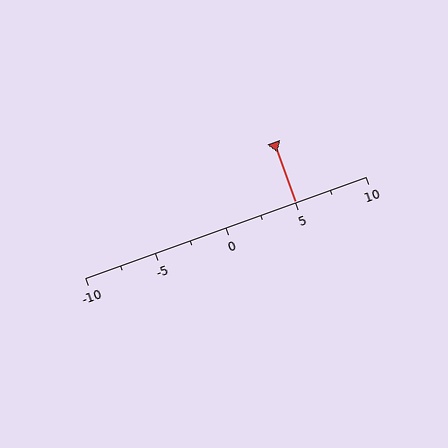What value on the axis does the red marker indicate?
The marker indicates approximately 5.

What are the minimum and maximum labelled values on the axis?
The axis runs from -10 to 10.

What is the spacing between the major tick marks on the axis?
The major ticks are spaced 5 apart.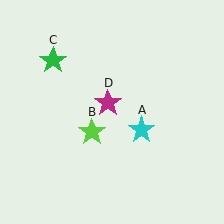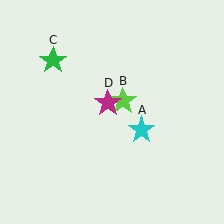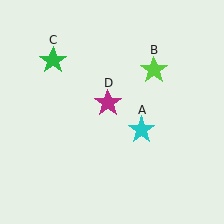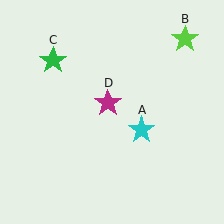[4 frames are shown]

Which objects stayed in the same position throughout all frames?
Cyan star (object A) and green star (object C) and magenta star (object D) remained stationary.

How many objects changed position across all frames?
1 object changed position: lime star (object B).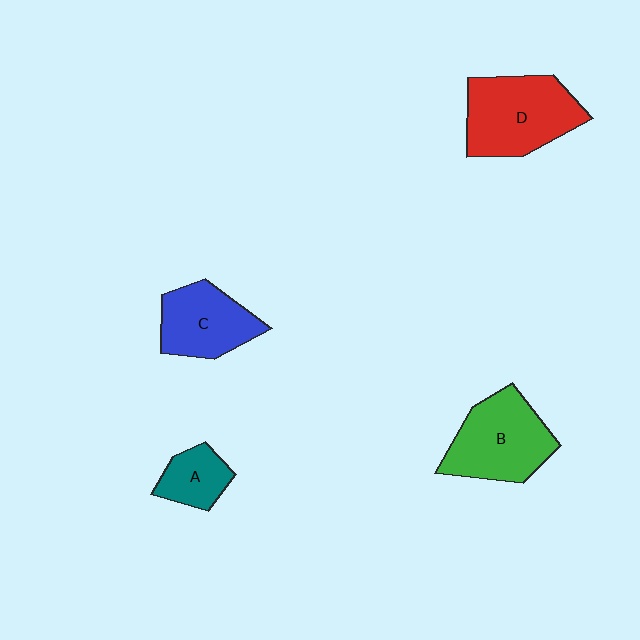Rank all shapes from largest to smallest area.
From largest to smallest: D (red), B (green), C (blue), A (teal).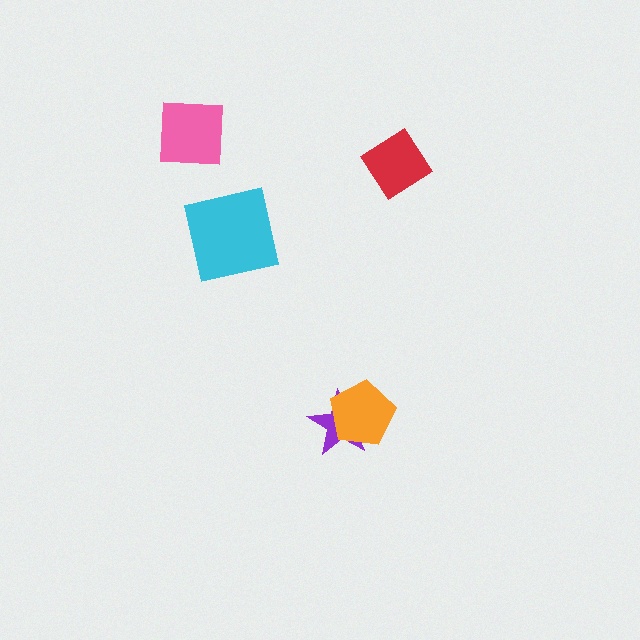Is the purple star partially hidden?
Yes, it is partially covered by another shape.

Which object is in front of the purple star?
The orange pentagon is in front of the purple star.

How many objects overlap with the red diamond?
0 objects overlap with the red diamond.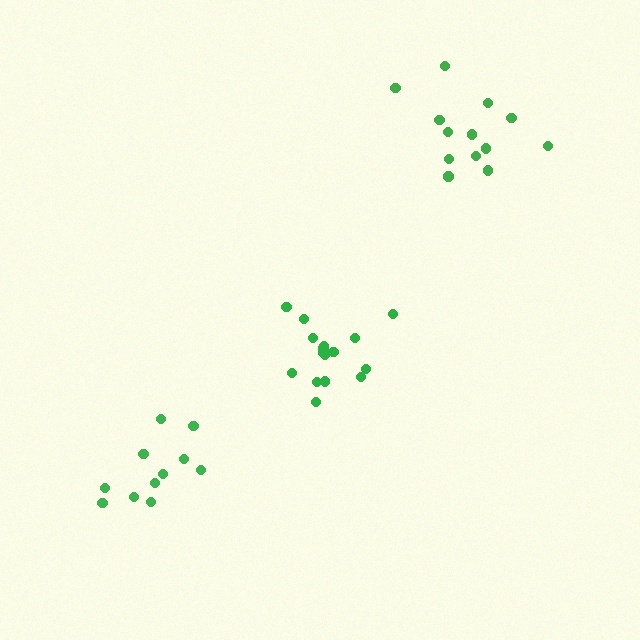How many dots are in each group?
Group 1: 16 dots, Group 2: 13 dots, Group 3: 11 dots (40 total).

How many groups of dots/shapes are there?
There are 3 groups.